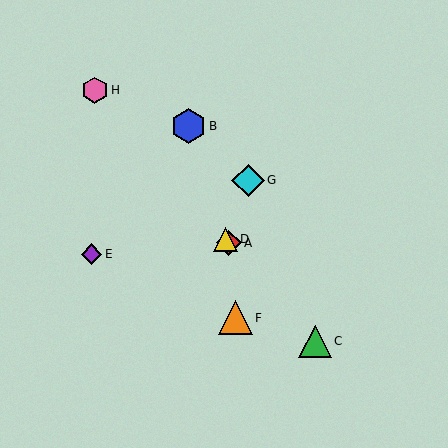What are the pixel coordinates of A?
Object A is at (229, 243).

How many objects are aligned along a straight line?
4 objects (A, C, D, H) are aligned along a straight line.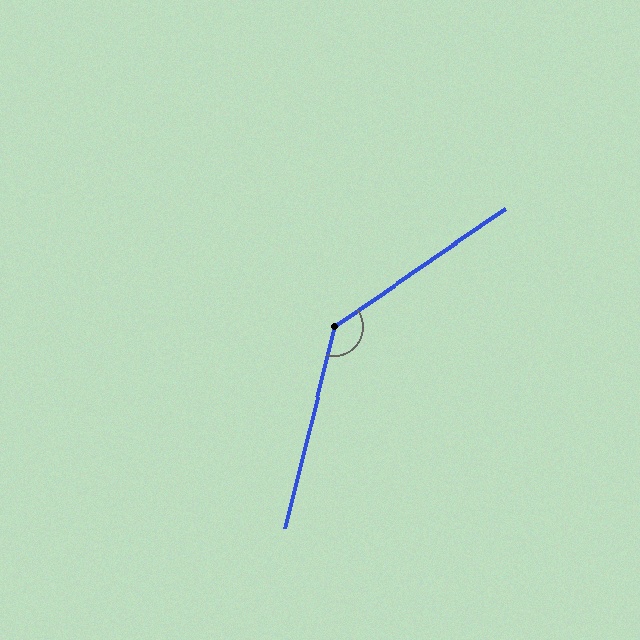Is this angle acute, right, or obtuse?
It is obtuse.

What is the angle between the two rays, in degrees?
Approximately 139 degrees.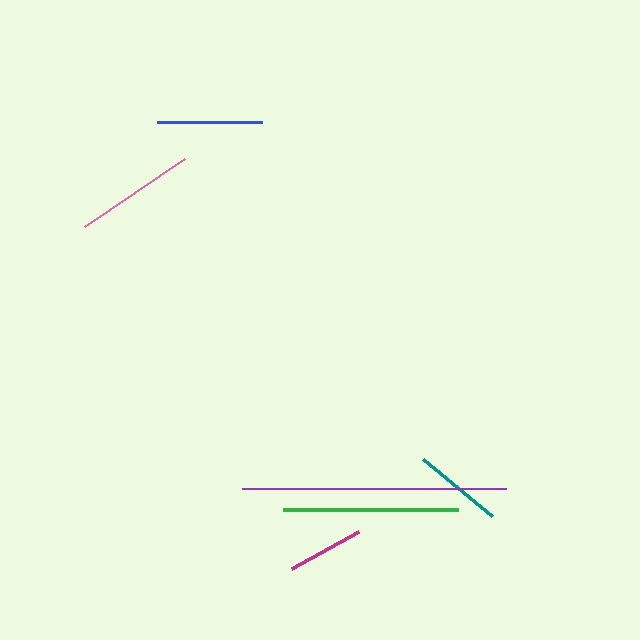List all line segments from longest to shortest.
From longest to shortest: purple, green, pink, blue, teal, magenta.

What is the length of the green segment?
The green segment is approximately 175 pixels long.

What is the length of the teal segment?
The teal segment is approximately 90 pixels long.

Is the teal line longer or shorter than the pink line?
The pink line is longer than the teal line.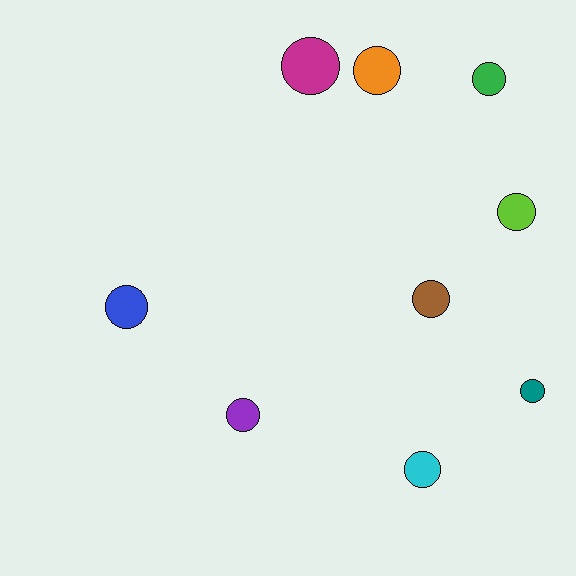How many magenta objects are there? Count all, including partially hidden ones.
There is 1 magenta object.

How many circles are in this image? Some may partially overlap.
There are 9 circles.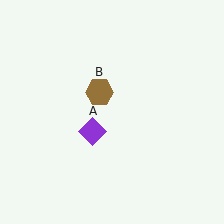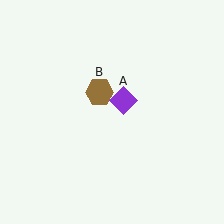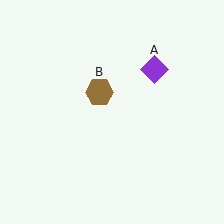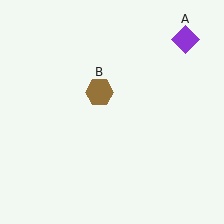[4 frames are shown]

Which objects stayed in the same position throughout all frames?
Brown hexagon (object B) remained stationary.